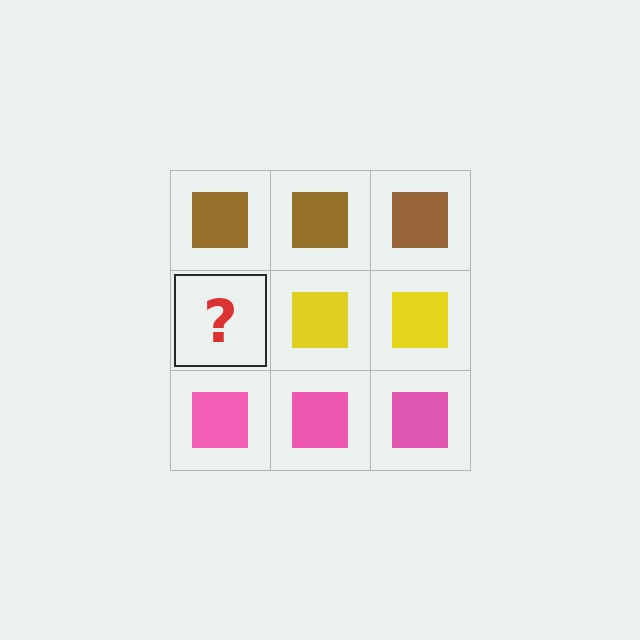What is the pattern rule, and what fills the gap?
The rule is that each row has a consistent color. The gap should be filled with a yellow square.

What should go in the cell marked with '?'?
The missing cell should contain a yellow square.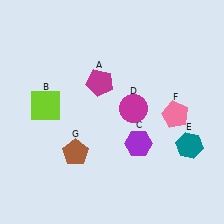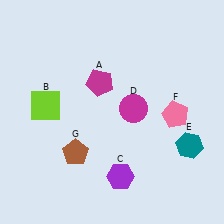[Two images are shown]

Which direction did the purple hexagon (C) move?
The purple hexagon (C) moved down.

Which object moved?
The purple hexagon (C) moved down.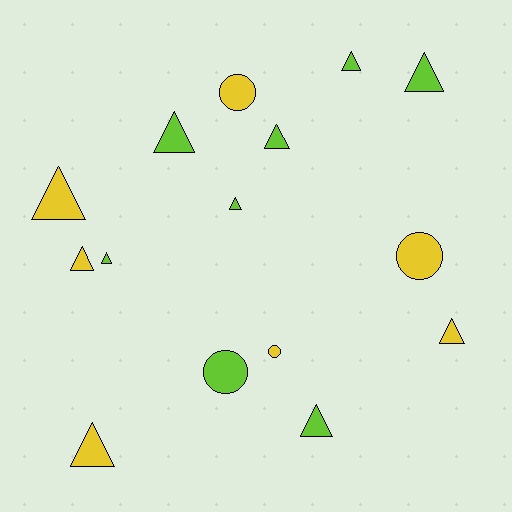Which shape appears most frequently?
Triangle, with 11 objects.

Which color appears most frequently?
Lime, with 8 objects.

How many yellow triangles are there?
There are 4 yellow triangles.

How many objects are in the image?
There are 15 objects.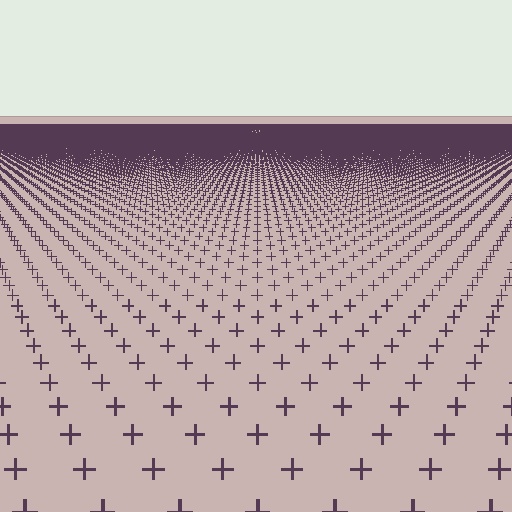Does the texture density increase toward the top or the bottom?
Density increases toward the top.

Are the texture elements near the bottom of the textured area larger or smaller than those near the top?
Larger. Near the bottom, elements are closer to the viewer and appear at a bigger on-screen size.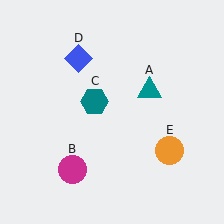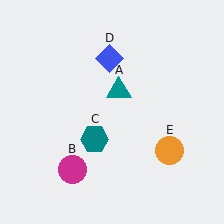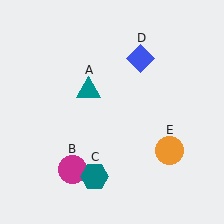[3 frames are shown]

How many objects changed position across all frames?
3 objects changed position: teal triangle (object A), teal hexagon (object C), blue diamond (object D).